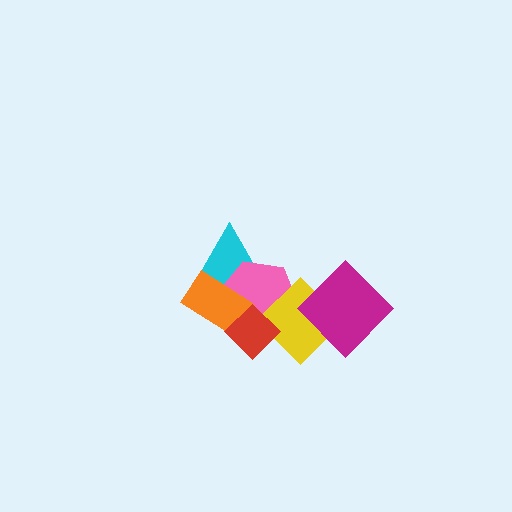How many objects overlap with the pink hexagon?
4 objects overlap with the pink hexagon.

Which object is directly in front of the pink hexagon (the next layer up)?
The orange rectangle is directly in front of the pink hexagon.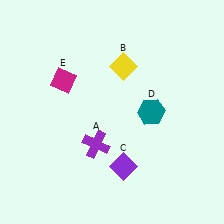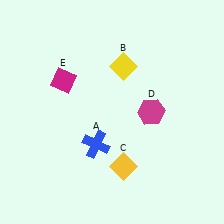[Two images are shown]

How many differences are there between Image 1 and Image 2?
There are 3 differences between the two images.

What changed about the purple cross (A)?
In Image 1, A is purple. In Image 2, it changed to blue.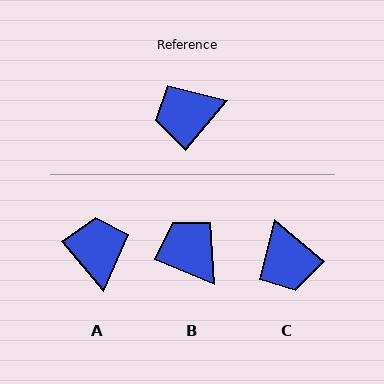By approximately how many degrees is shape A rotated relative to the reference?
Approximately 100 degrees clockwise.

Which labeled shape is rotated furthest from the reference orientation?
A, about 100 degrees away.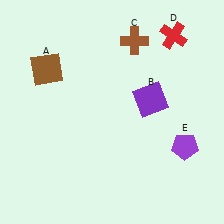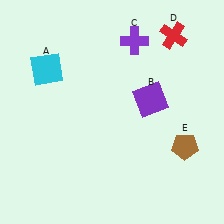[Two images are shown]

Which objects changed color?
A changed from brown to cyan. C changed from brown to purple. E changed from purple to brown.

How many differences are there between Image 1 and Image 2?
There are 3 differences between the two images.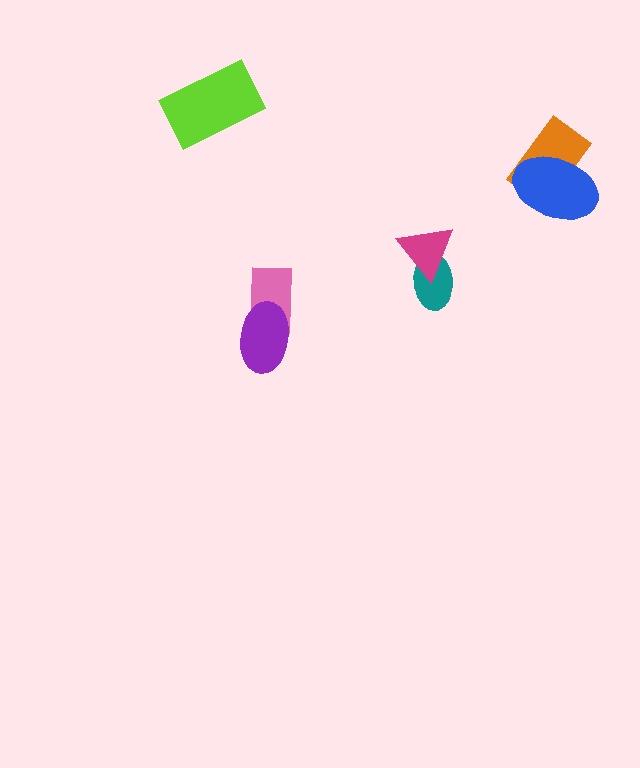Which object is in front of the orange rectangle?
The blue ellipse is in front of the orange rectangle.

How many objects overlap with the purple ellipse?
1 object overlaps with the purple ellipse.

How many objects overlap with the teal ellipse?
1 object overlaps with the teal ellipse.